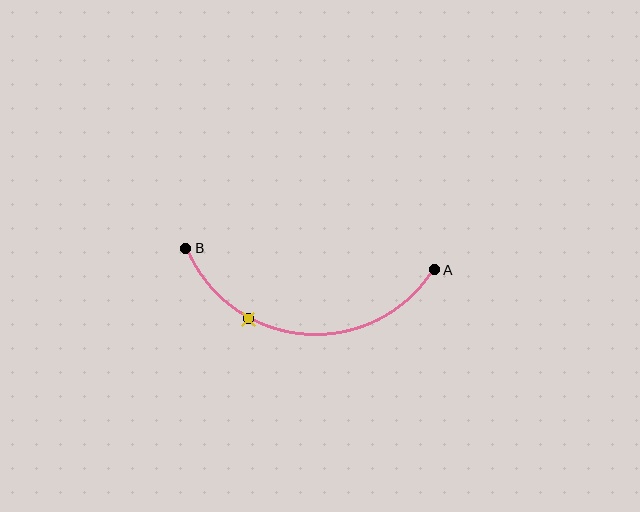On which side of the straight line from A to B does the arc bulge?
The arc bulges below the straight line connecting A and B.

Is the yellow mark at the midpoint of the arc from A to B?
No. The yellow mark lies on the arc but is closer to endpoint B. The arc midpoint would be at the point on the curve equidistant along the arc from both A and B.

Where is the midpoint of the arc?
The arc midpoint is the point on the curve farthest from the straight line joining A and B. It sits below that line.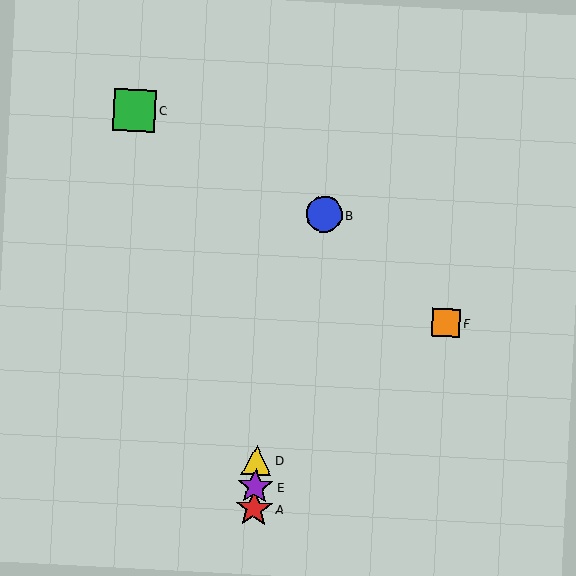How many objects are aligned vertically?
3 objects (A, D, E) are aligned vertically.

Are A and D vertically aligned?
Yes, both are at x≈254.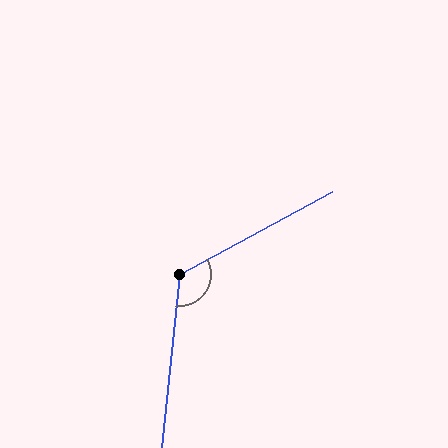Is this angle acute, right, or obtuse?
It is obtuse.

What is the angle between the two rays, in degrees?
Approximately 124 degrees.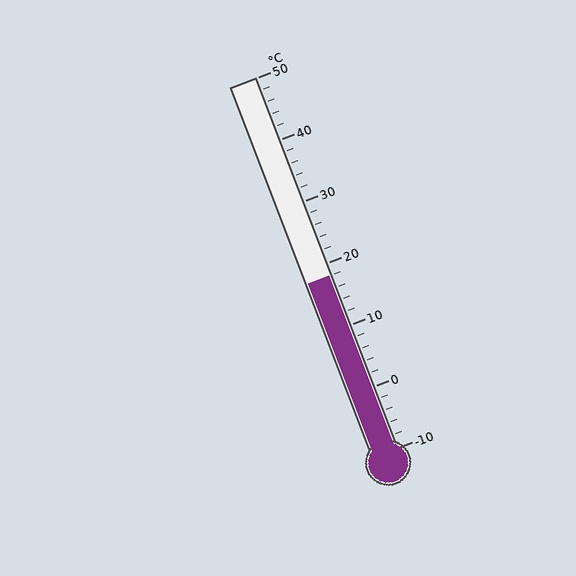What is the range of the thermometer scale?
The thermometer scale ranges from -10°C to 50°C.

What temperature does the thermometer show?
The thermometer shows approximately 18°C.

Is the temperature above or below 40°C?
The temperature is below 40°C.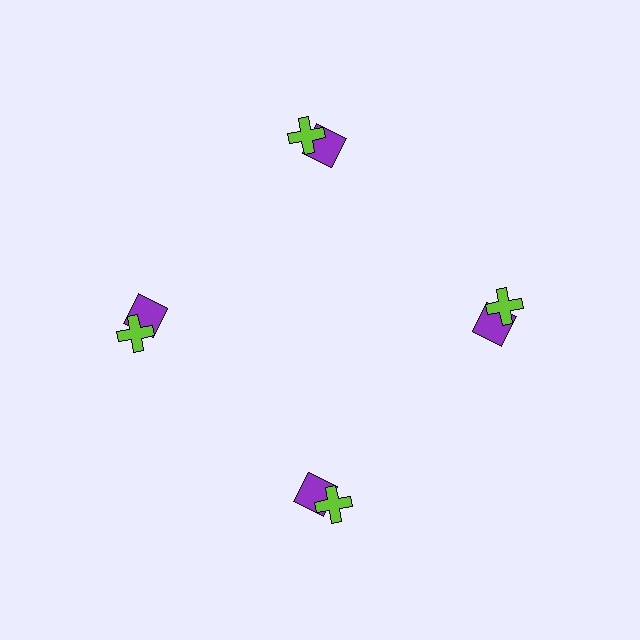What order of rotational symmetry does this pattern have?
This pattern has 4-fold rotational symmetry.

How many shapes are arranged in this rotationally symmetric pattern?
There are 8 shapes, arranged in 4 groups of 2.